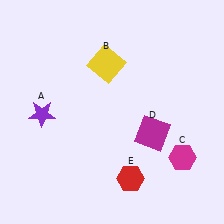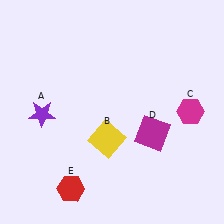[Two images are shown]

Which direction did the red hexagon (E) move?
The red hexagon (E) moved left.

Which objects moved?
The objects that moved are: the yellow square (B), the magenta hexagon (C), the red hexagon (E).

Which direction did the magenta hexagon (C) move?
The magenta hexagon (C) moved up.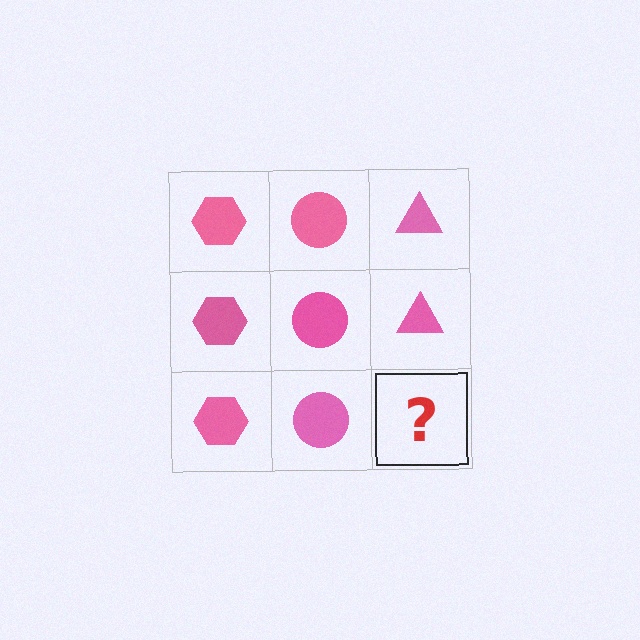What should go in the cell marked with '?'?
The missing cell should contain a pink triangle.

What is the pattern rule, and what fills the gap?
The rule is that each column has a consistent shape. The gap should be filled with a pink triangle.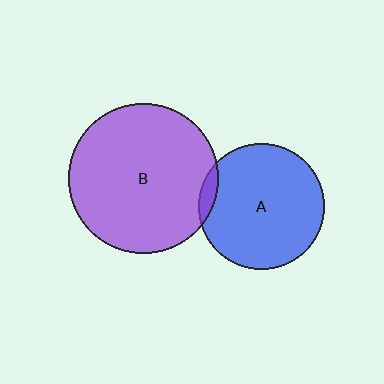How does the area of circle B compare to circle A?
Approximately 1.4 times.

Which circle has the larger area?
Circle B (purple).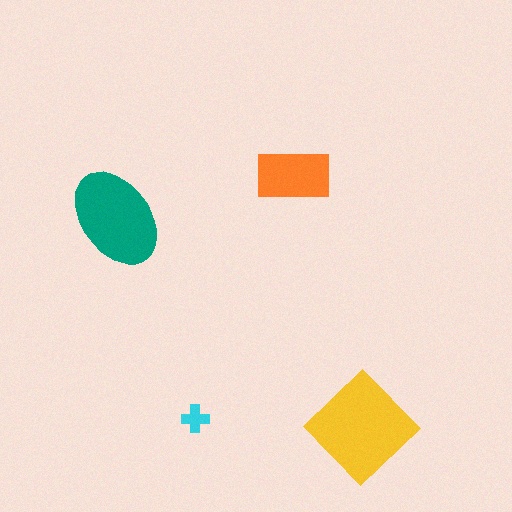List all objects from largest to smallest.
The yellow diamond, the teal ellipse, the orange rectangle, the cyan cross.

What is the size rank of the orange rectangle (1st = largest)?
3rd.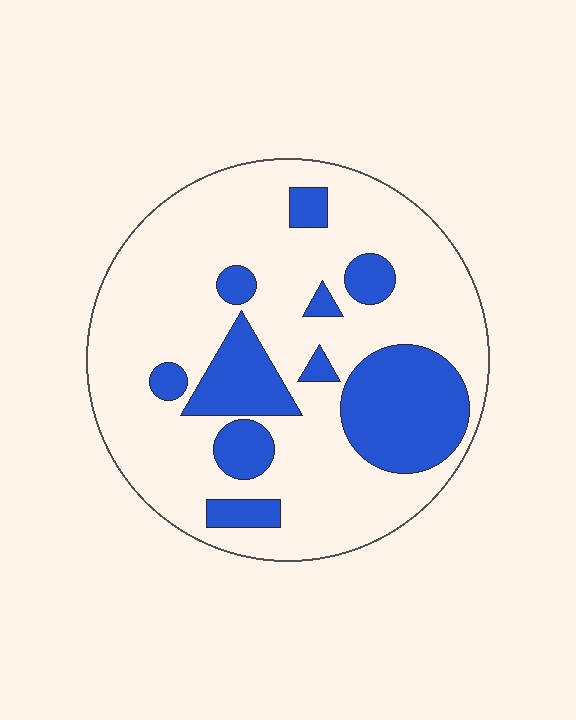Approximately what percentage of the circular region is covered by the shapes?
Approximately 25%.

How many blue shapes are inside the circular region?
10.